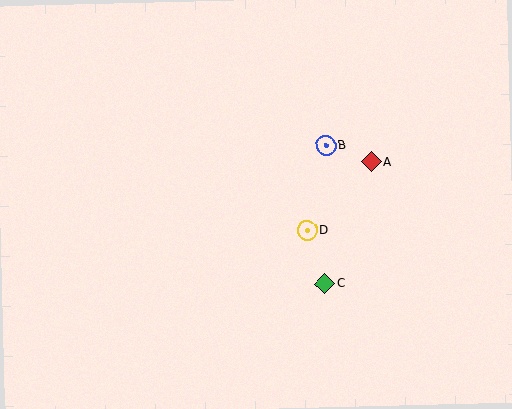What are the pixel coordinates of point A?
Point A is at (371, 162).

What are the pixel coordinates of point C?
Point C is at (325, 284).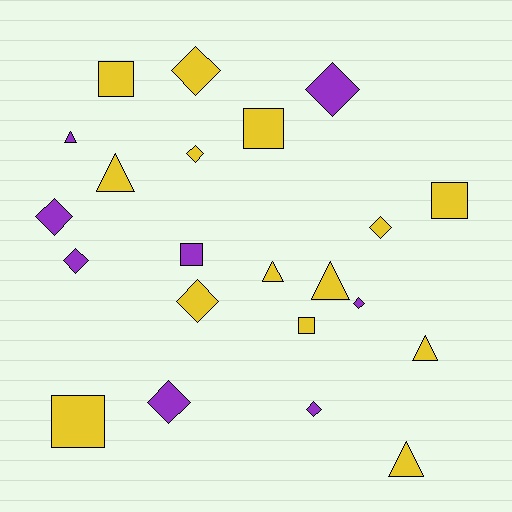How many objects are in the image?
There are 22 objects.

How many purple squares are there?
There is 1 purple square.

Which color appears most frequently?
Yellow, with 14 objects.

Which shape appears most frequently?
Diamond, with 10 objects.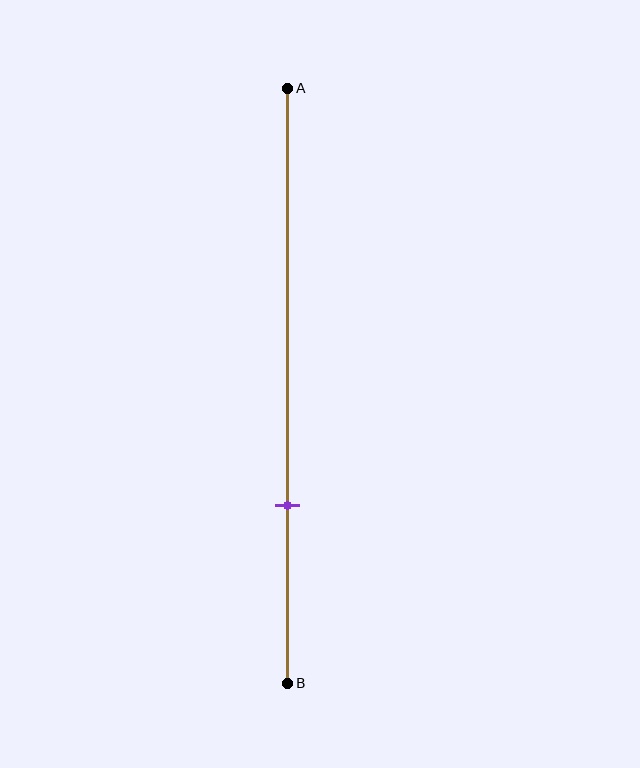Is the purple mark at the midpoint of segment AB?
No, the mark is at about 70% from A, not at the 50% midpoint.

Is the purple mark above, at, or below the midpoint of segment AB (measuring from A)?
The purple mark is below the midpoint of segment AB.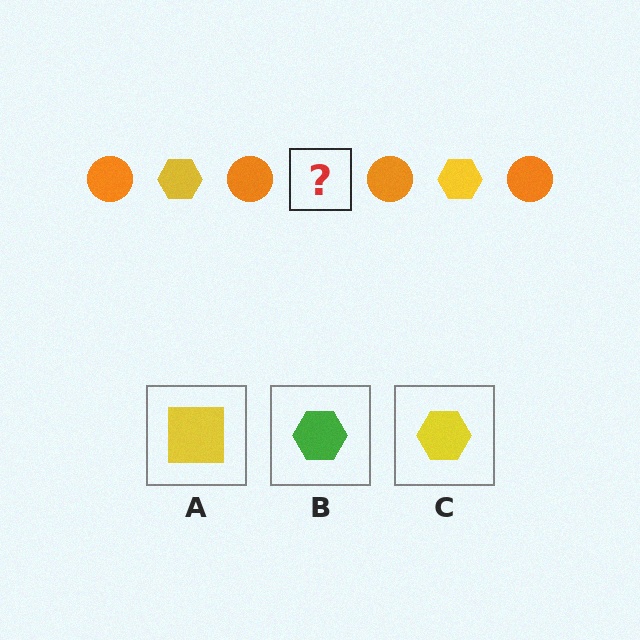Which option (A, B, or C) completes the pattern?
C.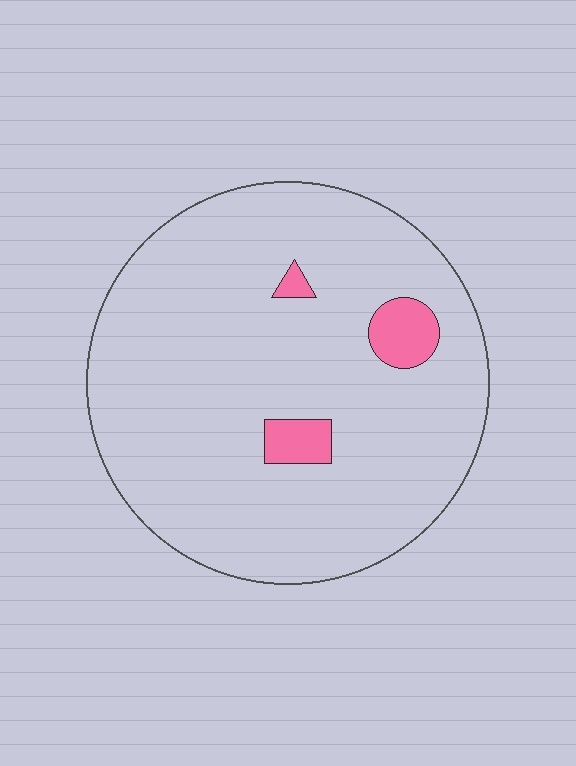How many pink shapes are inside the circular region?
3.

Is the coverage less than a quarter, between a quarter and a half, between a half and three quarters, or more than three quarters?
Less than a quarter.